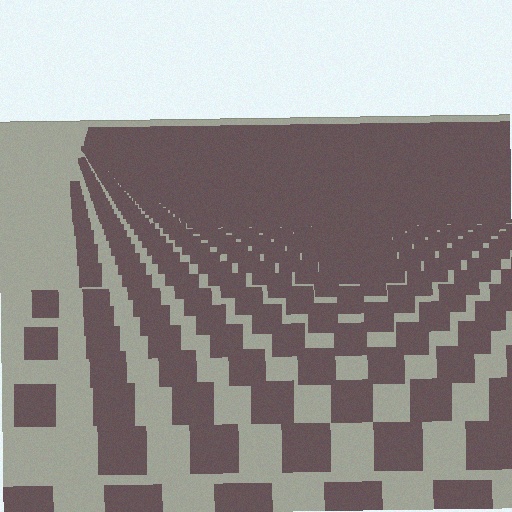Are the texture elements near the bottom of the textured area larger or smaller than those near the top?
Larger. Near the bottom, elements are closer to the viewer and appear at a bigger on-screen size.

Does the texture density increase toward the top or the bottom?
Density increases toward the top.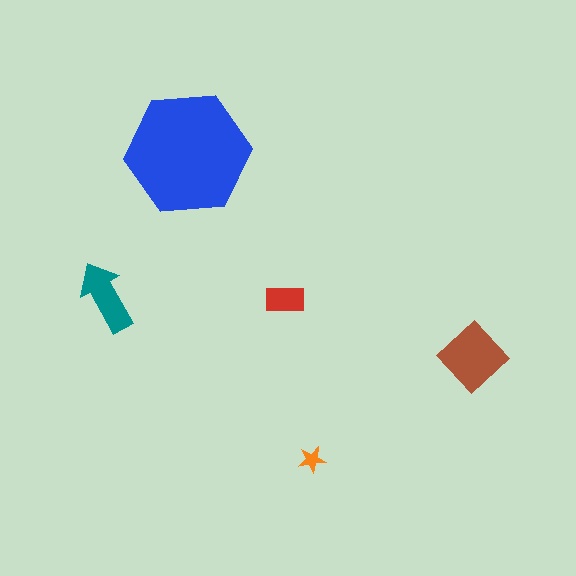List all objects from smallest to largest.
The orange star, the red rectangle, the teal arrow, the brown diamond, the blue hexagon.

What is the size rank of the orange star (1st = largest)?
5th.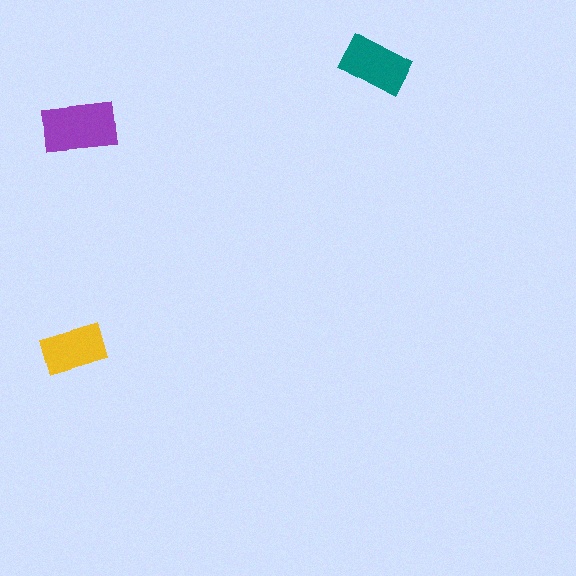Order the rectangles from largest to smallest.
the purple one, the teal one, the yellow one.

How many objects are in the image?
There are 3 objects in the image.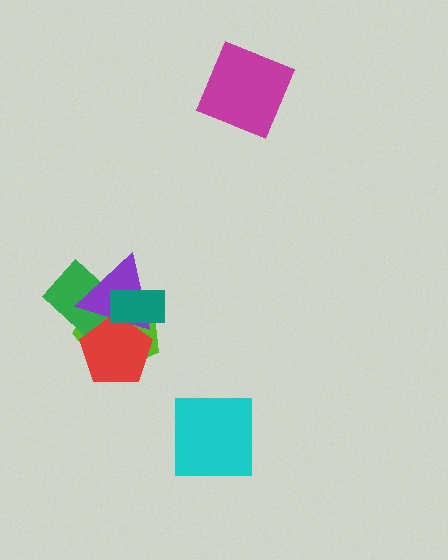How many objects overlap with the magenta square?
0 objects overlap with the magenta square.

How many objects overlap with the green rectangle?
4 objects overlap with the green rectangle.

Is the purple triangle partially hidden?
Yes, it is partially covered by another shape.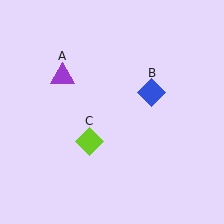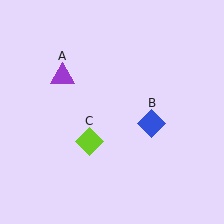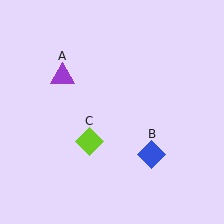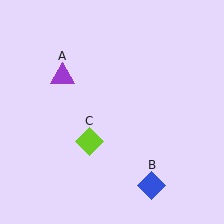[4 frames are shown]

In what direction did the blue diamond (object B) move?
The blue diamond (object B) moved down.